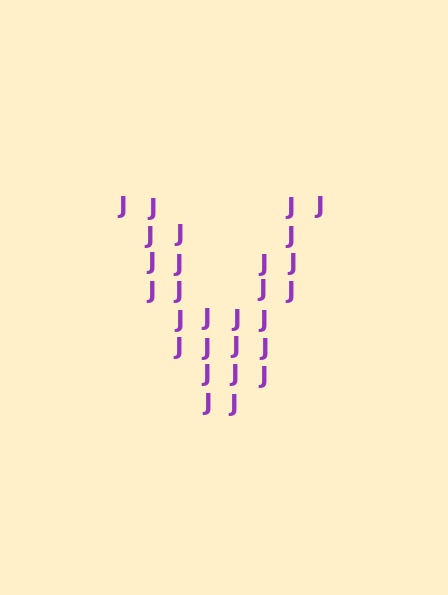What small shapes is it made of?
It is made of small letter J's.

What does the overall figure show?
The overall figure shows the letter V.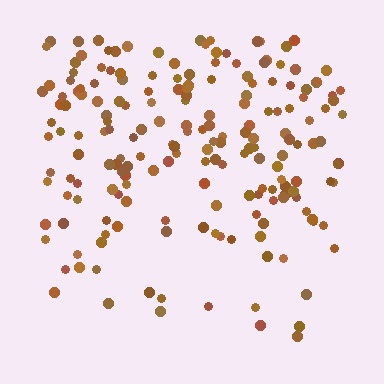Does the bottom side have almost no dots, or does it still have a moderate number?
Still a moderate number, just noticeably fewer than the top.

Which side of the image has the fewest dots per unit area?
The bottom.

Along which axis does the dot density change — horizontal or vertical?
Vertical.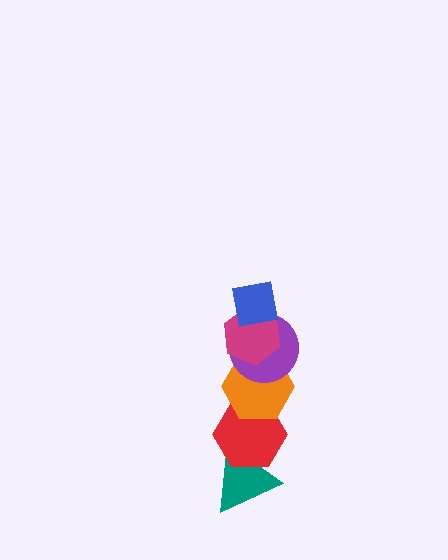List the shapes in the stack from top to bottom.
From top to bottom: the blue square, the magenta hexagon, the purple circle, the orange hexagon, the red hexagon, the teal triangle.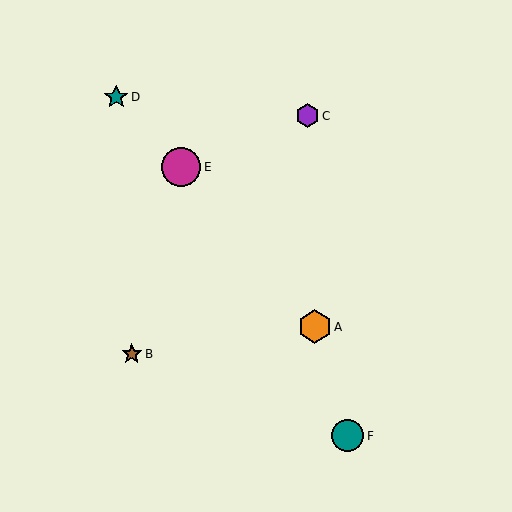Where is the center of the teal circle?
The center of the teal circle is at (347, 436).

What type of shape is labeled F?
Shape F is a teal circle.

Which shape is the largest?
The magenta circle (labeled E) is the largest.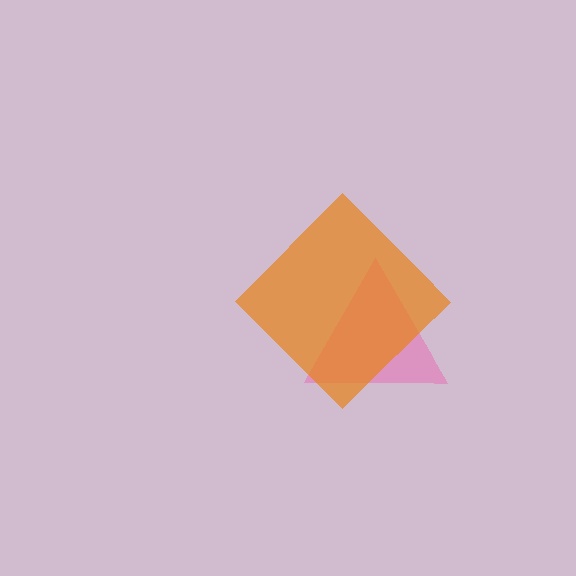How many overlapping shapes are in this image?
There are 2 overlapping shapes in the image.